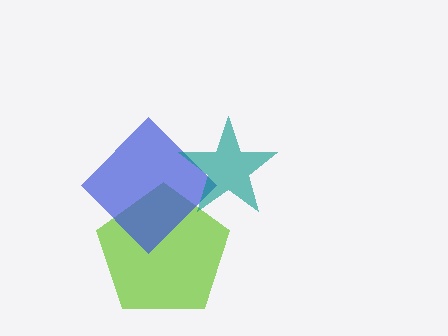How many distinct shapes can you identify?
There are 3 distinct shapes: a lime pentagon, a blue diamond, a teal star.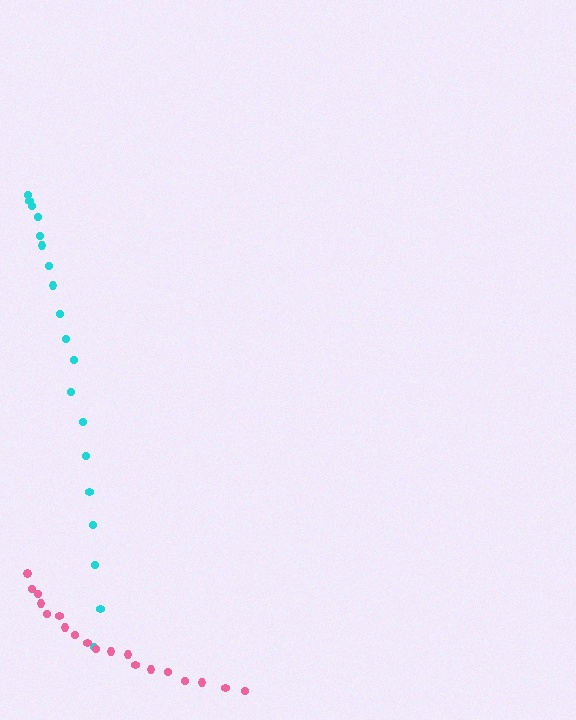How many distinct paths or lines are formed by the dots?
There are 2 distinct paths.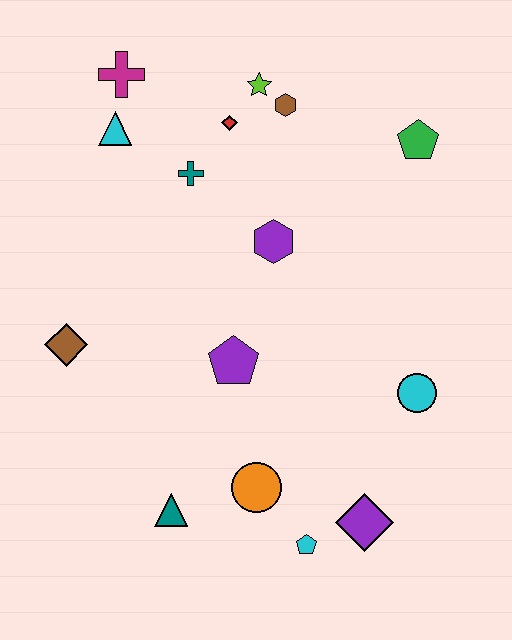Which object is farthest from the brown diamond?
The green pentagon is farthest from the brown diamond.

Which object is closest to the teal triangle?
The orange circle is closest to the teal triangle.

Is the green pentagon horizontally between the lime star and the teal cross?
No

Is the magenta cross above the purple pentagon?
Yes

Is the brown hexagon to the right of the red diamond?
Yes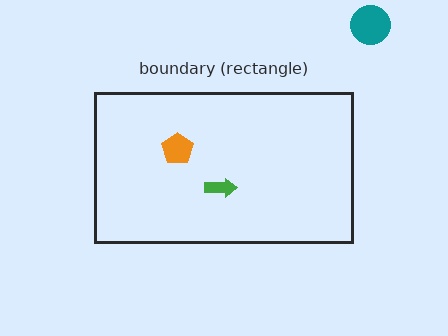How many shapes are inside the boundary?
2 inside, 1 outside.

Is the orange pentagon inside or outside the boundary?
Inside.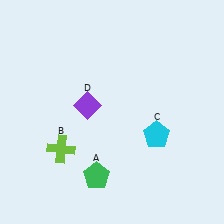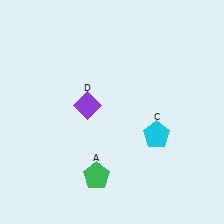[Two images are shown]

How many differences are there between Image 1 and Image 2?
There is 1 difference between the two images.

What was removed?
The lime cross (B) was removed in Image 2.